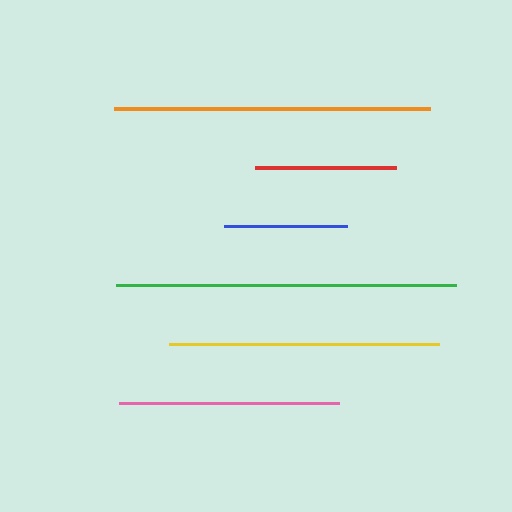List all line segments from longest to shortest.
From longest to shortest: green, orange, yellow, pink, red, blue.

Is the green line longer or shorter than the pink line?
The green line is longer than the pink line.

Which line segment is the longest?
The green line is the longest at approximately 340 pixels.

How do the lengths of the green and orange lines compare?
The green and orange lines are approximately the same length.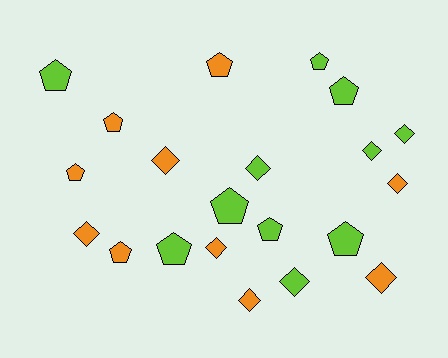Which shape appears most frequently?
Pentagon, with 11 objects.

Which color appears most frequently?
Lime, with 11 objects.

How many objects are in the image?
There are 21 objects.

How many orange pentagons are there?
There are 4 orange pentagons.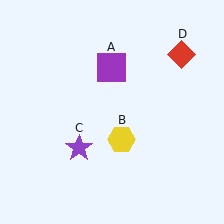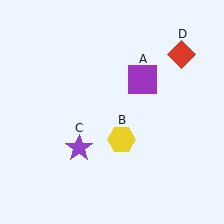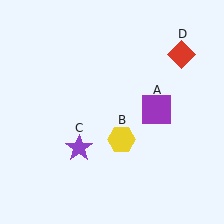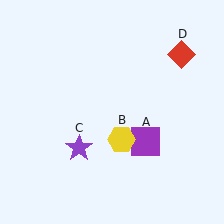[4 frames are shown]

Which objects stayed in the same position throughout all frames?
Yellow hexagon (object B) and purple star (object C) and red diamond (object D) remained stationary.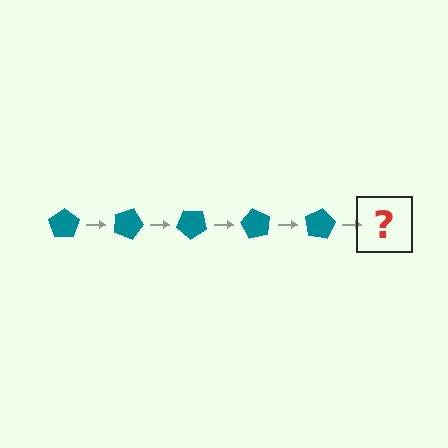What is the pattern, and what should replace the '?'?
The pattern is that the pentagon rotates 20 degrees each step. The '?' should be a teal pentagon rotated 100 degrees.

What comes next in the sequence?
The next element should be a teal pentagon rotated 100 degrees.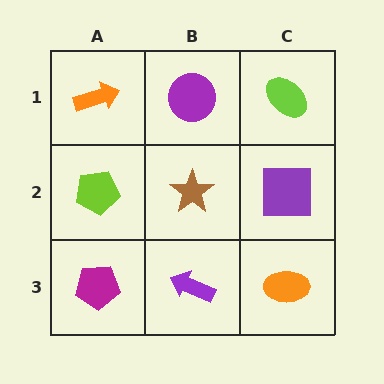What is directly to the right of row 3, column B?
An orange ellipse.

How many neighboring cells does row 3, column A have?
2.